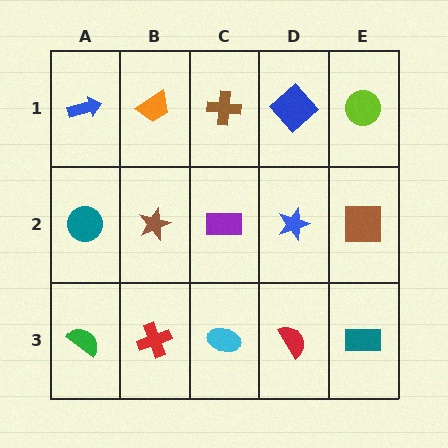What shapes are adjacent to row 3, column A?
A teal circle (row 2, column A), a red cross (row 3, column B).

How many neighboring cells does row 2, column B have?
4.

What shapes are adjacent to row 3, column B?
A brown star (row 2, column B), a green semicircle (row 3, column A), a cyan ellipse (row 3, column C).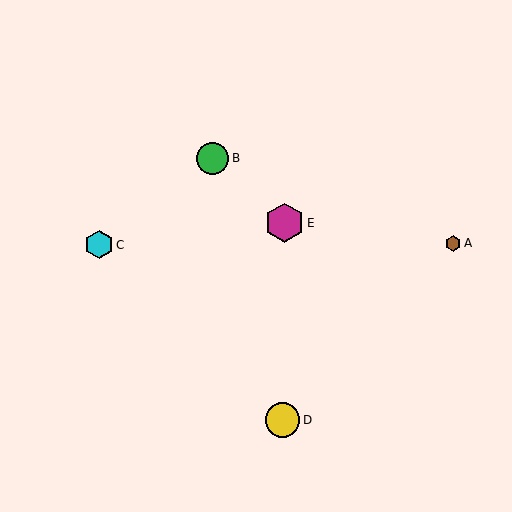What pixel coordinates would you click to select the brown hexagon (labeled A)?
Click at (453, 243) to select the brown hexagon A.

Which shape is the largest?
The magenta hexagon (labeled E) is the largest.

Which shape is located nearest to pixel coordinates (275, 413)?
The yellow circle (labeled D) at (282, 420) is nearest to that location.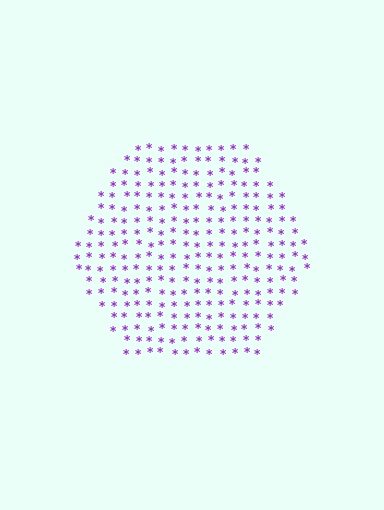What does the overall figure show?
The overall figure shows a hexagon.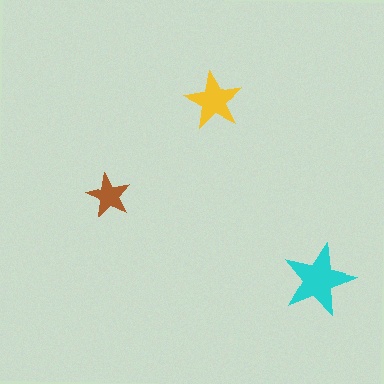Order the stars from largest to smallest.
the cyan one, the yellow one, the brown one.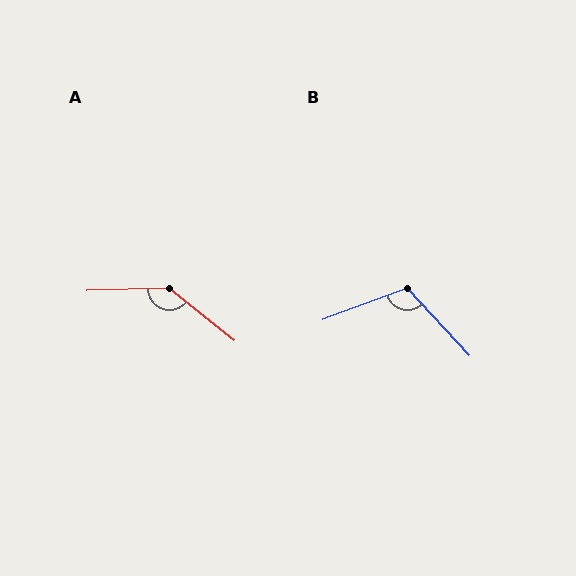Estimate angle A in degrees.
Approximately 140 degrees.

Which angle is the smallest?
B, at approximately 112 degrees.